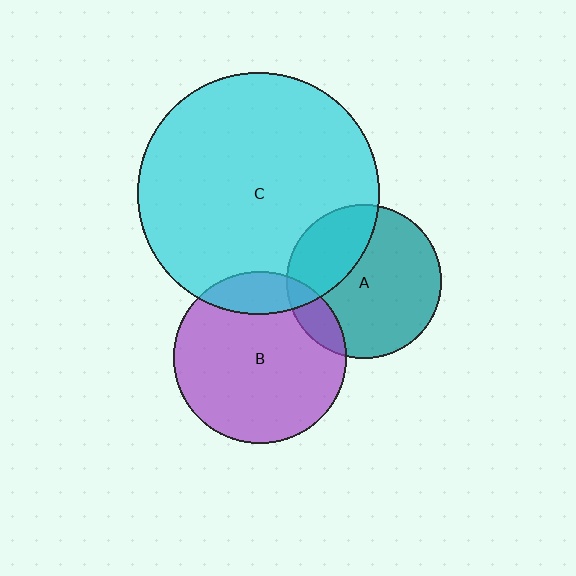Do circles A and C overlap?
Yes.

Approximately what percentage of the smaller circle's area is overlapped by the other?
Approximately 30%.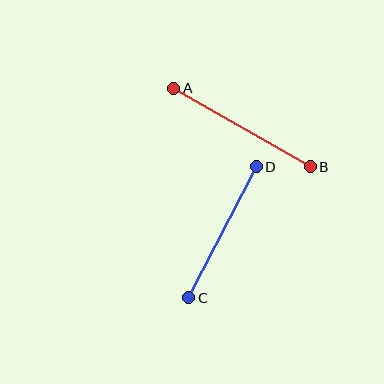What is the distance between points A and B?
The distance is approximately 157 pixels.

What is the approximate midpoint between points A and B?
The midpoint is at approximately (242, 128) pixels.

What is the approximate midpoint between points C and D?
The midpoint is at approximately (223, 232) pixels.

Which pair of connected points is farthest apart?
Points A and B are farthest apart.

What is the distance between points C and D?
The distance is approximately 148 pixels.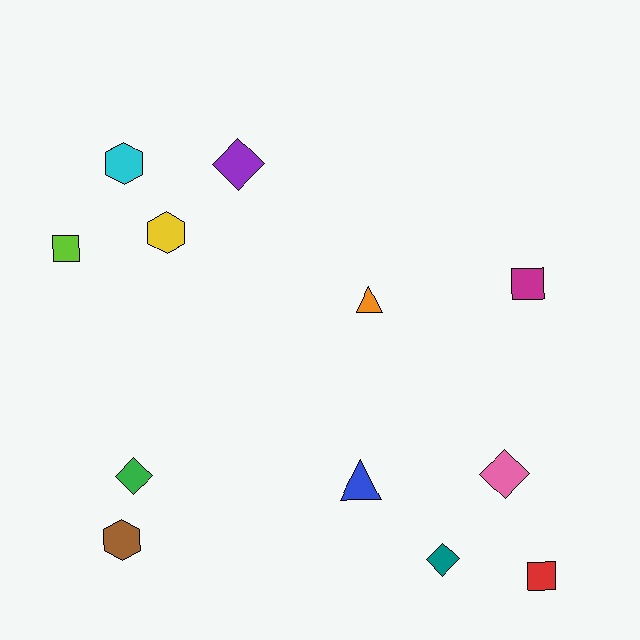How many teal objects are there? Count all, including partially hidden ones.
There is 1 teal object.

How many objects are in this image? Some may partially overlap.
There are 12 objects.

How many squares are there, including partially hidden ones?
There are 3 squares.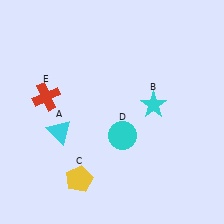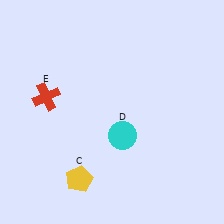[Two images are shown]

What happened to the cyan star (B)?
The cyan star (B) was removed in Image 2. It was in the top-right area of Image 1.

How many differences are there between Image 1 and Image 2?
There are 2 differences between the two images.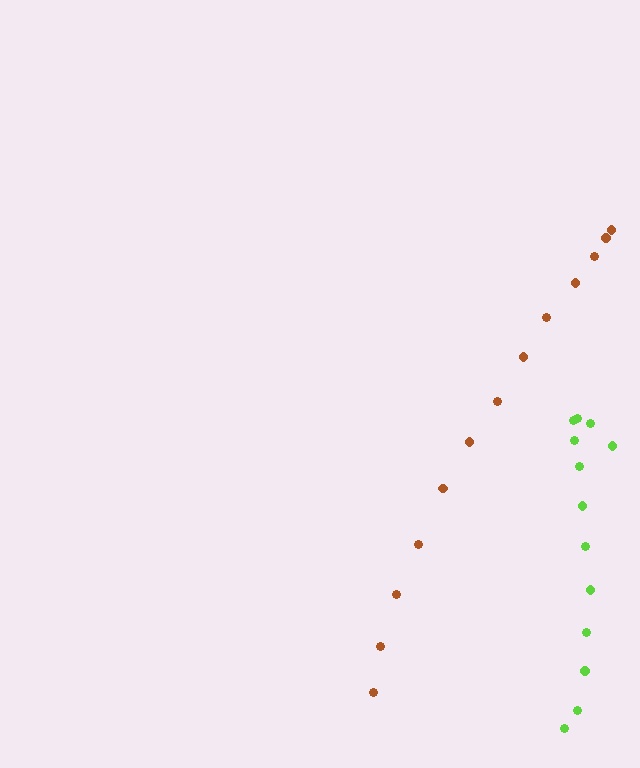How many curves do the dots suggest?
There are 2 distinct paths.